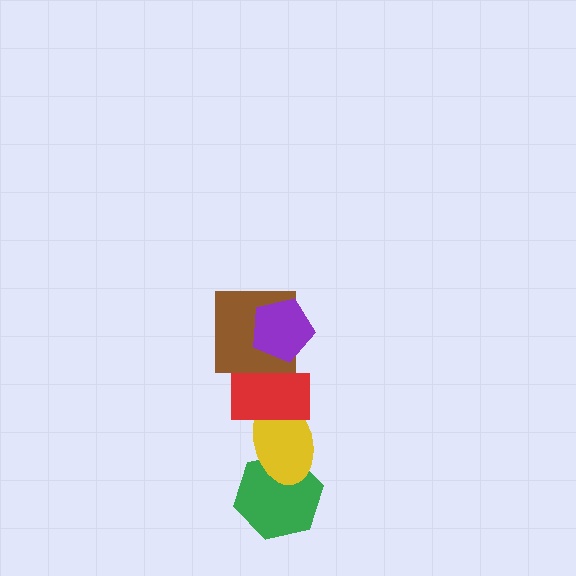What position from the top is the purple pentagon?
The purple pentagon is 1st from the top.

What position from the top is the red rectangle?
The red rectangle is 3rd from the top.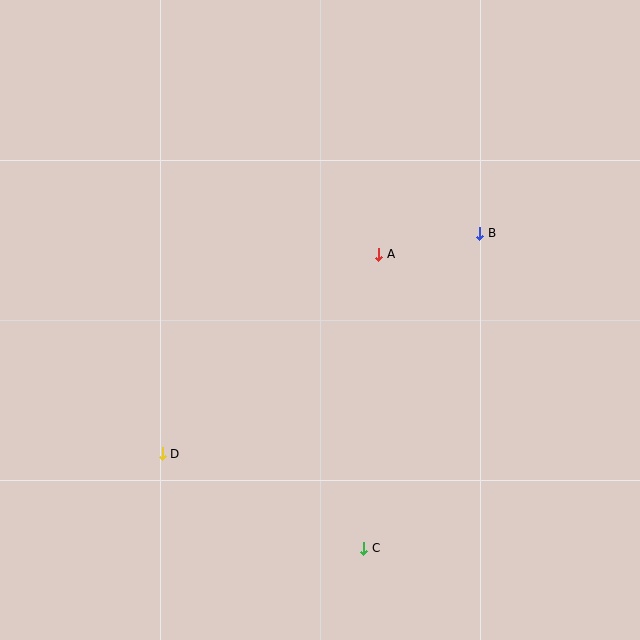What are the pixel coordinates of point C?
Point C is at (364, 548).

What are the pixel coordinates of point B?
Point B is at (480, 233).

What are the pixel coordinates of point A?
Point A is at (379, 254).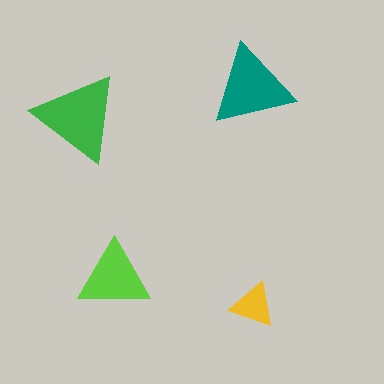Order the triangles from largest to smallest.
the green one, the teal one, the lime one, the yellow one.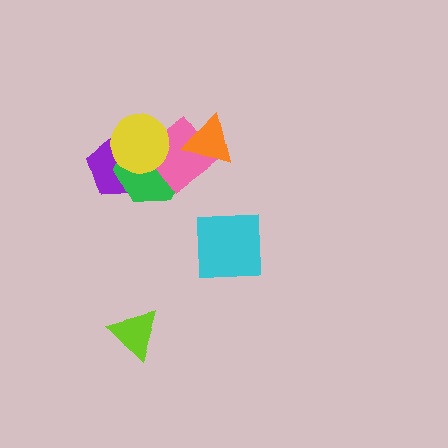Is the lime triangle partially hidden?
No, no other shape covers it.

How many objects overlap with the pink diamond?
3 objects overlap with the pink diamond.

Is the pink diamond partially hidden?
Yes, it is partially covered by another shape.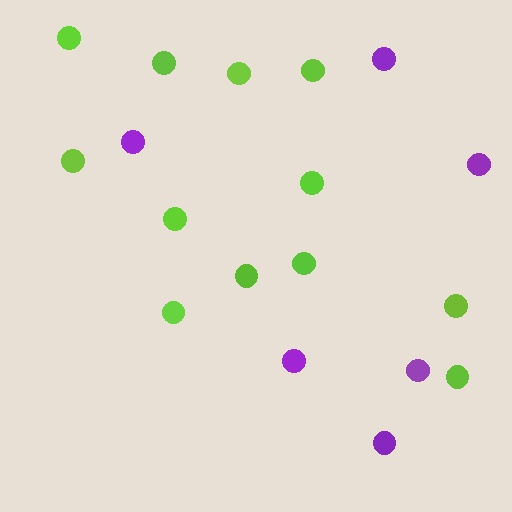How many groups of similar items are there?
There are 2 groups: one group of purple circles (6) and one group of lime circles (12).